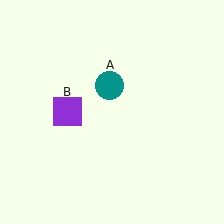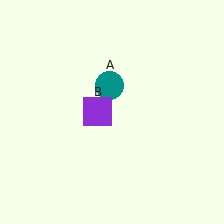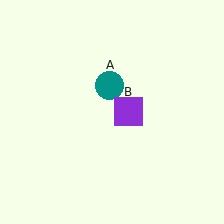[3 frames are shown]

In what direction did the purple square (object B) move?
The purple square (object B) moved right.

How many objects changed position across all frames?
1 object changed position: purple square (object B).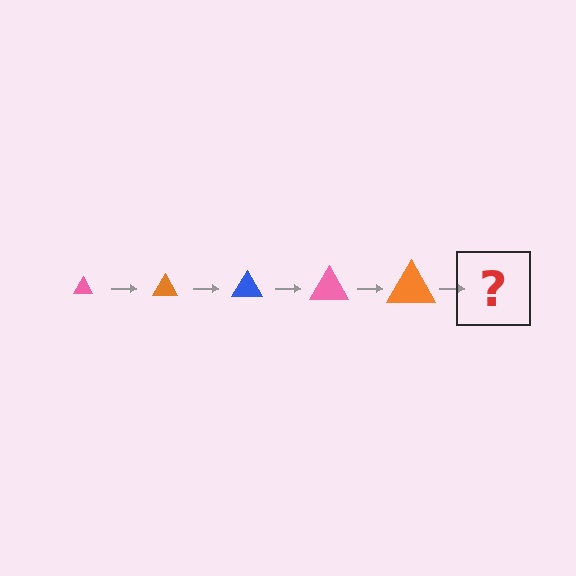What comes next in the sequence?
The next element should be a blue triangle, larger than the previous one.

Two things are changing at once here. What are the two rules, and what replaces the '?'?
The two rules are that the triangle grows larger each step and the color cycles through pink, orange, and blue. The '?' should be a blue triangle, larger than the previous one.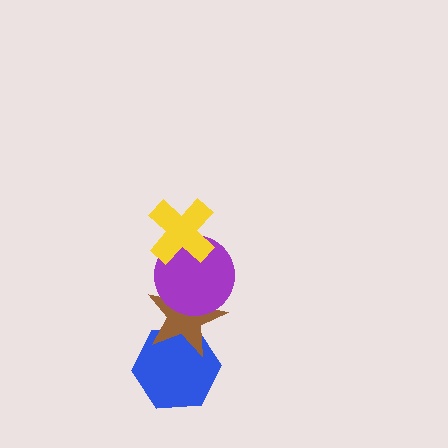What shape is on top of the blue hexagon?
The brown star is on top of the blue hexagon.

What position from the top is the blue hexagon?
The blue hexagon is 4th from the top.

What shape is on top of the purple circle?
The yellow cross is on top of the purple circle.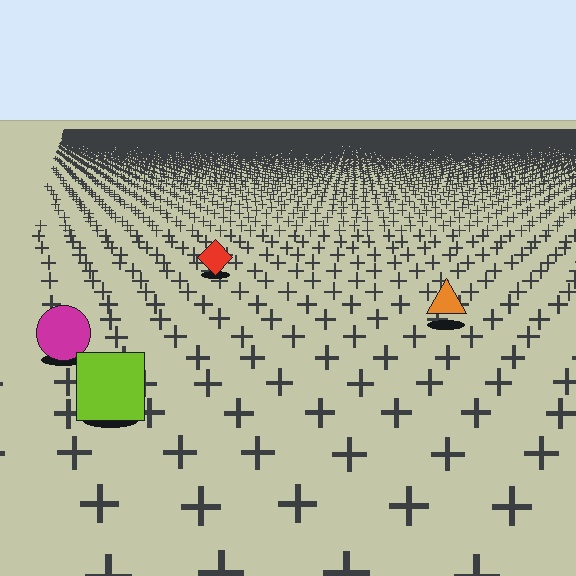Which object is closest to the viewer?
The lime square is closest. The texture marks near it are larger and more spread out.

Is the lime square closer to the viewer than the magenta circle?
Yes. The lime square is closer — you can tell from the texture gradient: the ground texture is coarser near it.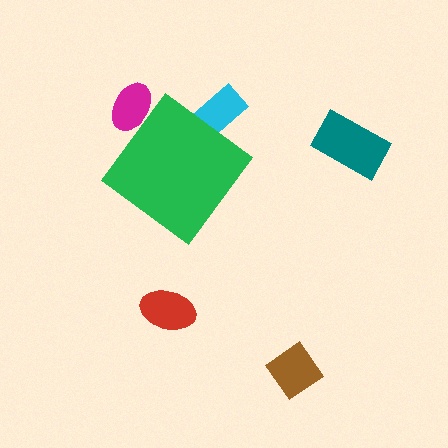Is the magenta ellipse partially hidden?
Yes, the magenta ellipse is partially hidden behind the green diamond.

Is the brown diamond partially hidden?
No, the brown diamond is fully visible.